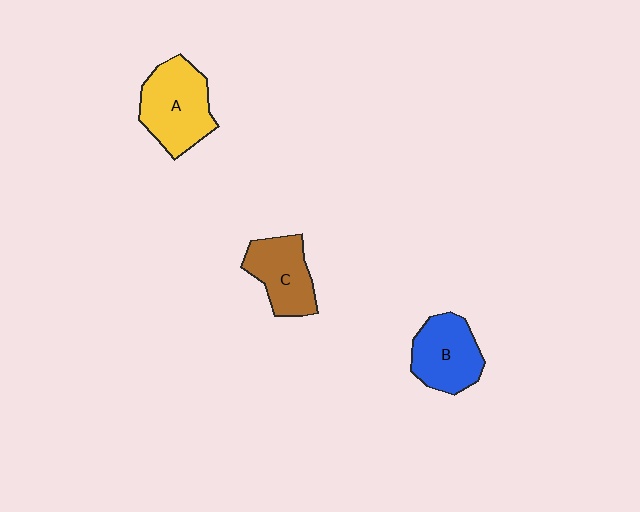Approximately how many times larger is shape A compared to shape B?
Approximately 1.2 times.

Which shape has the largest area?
Shape A (yellow).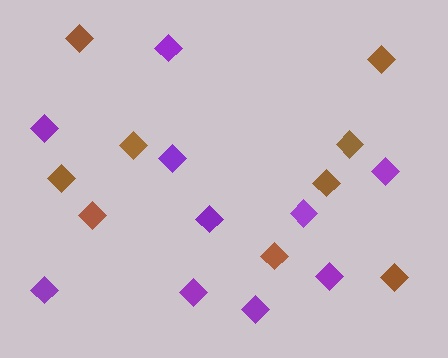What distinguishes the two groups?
There are 2 groups: one group of purple diamonds (10) and one group of brown diamonds (9).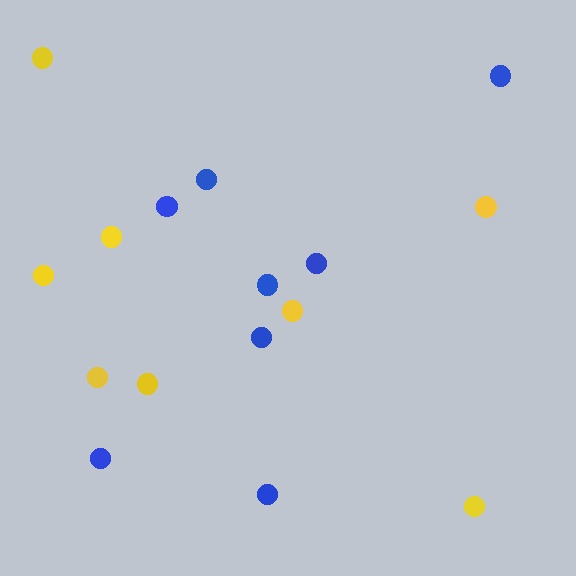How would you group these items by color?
There are 2 groups: one group of blue circles (8) and one group of yellow circles (8).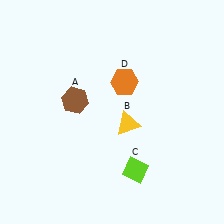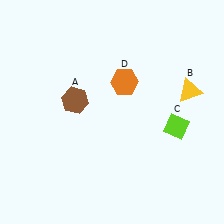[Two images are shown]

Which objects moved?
The objects that moved are: the yellow triangle (B), the lime diamond (C).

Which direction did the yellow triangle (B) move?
The yellow triangle (B) moved right.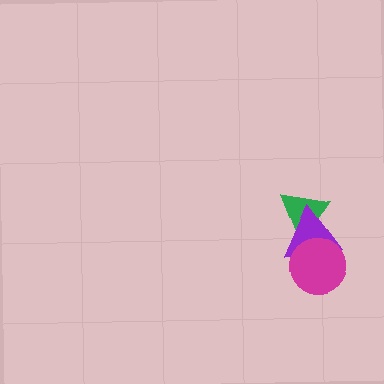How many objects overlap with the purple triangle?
2 objects overlap with the purple triangle.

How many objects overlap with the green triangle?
1 object overlaps with the green triangle.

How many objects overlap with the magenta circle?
1 object overlaps with the magenta circle.